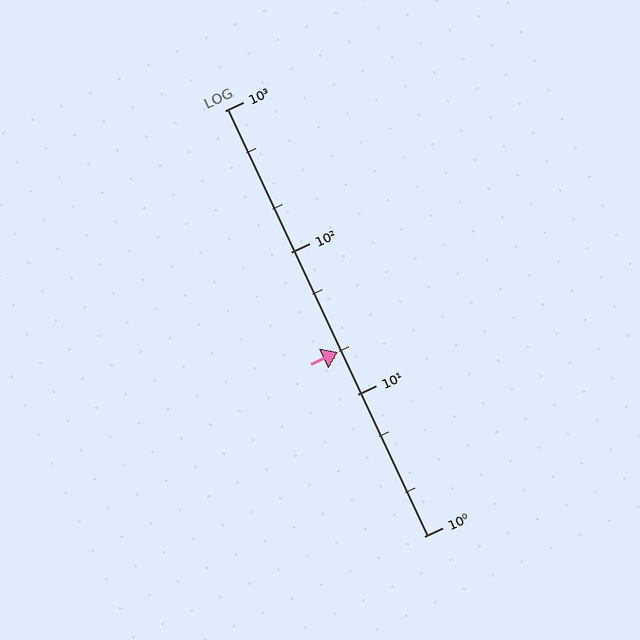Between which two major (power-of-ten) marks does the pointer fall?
The pointer is between 10 and 100.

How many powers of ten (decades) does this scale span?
The scale spans 3 decades, from 1 to 1000.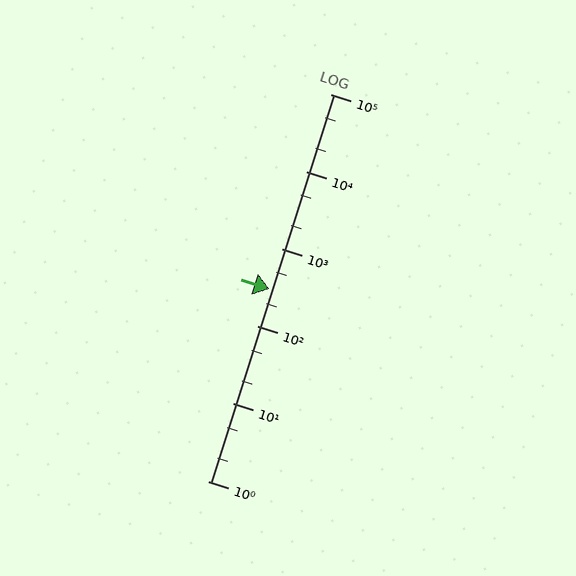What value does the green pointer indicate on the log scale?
The pointer indicates approximately 300.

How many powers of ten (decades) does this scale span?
The scale spans 5 decades, from 1 to 100000.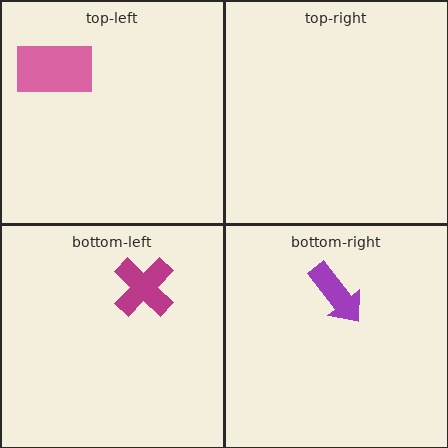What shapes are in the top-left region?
The pink rectangle.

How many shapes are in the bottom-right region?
1.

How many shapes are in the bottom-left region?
1.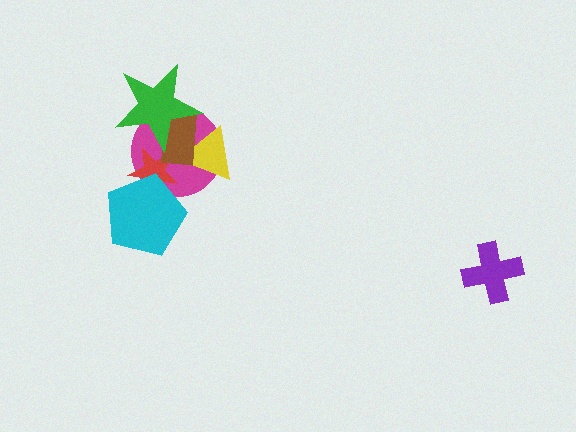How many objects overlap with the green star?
3 objects overlap with the green star.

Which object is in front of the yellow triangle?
The brown rectangle is in front of the yellow triangle.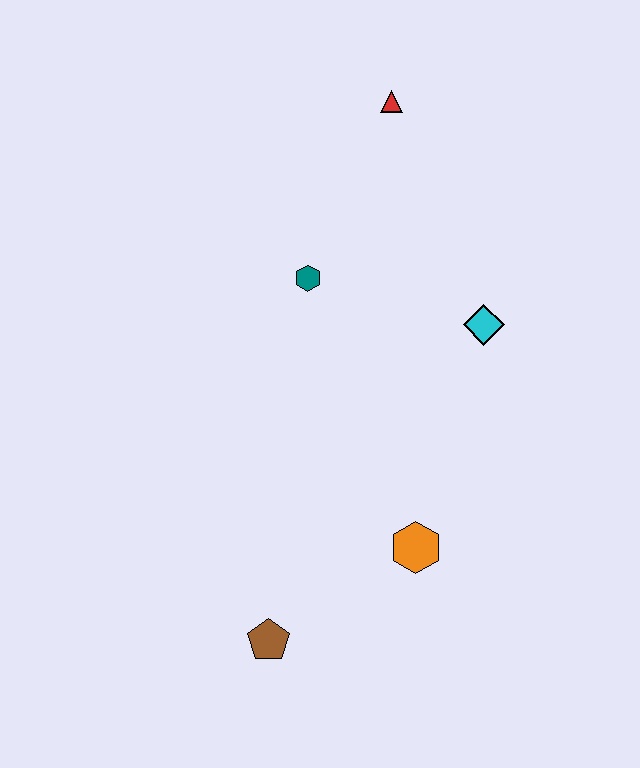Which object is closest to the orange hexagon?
The brown pentagon is closest to the orange hexagon.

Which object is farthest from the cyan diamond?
The brown pentagon is farthest from the cyan diamond.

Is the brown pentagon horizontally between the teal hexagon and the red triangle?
No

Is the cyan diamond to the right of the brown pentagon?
Yes